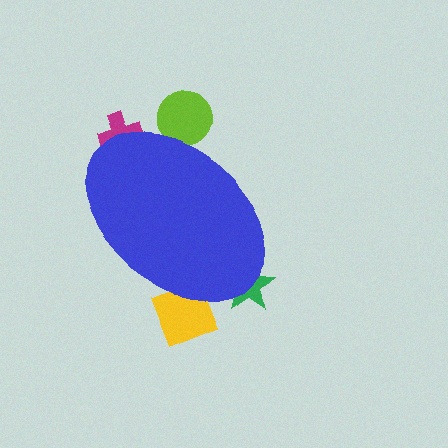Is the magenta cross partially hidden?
Yes, the magenta cross is partially hidden behind the blue ellipse.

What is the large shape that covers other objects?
A blue ellipse.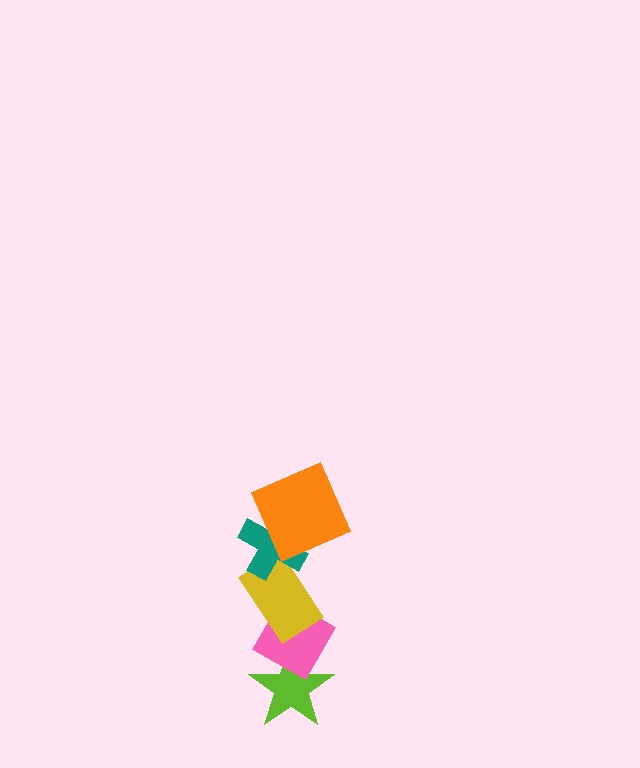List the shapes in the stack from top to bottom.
From top to bottom: the orange square, the teal cross, the yellow rectangle, the pink diamond, the lime star.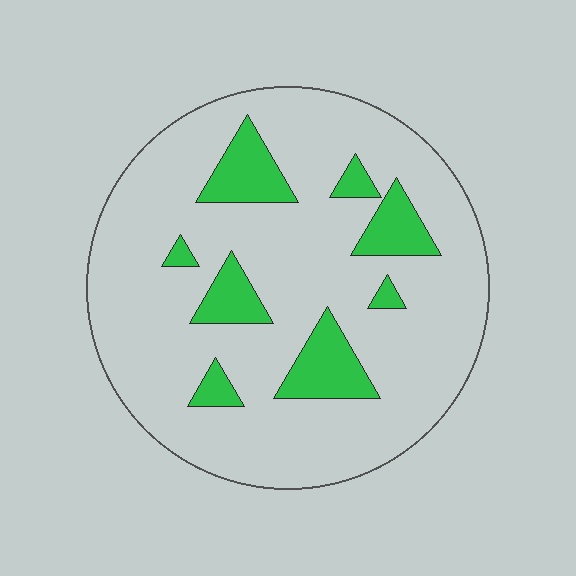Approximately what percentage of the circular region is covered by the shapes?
Approximately 15%.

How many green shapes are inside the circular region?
8.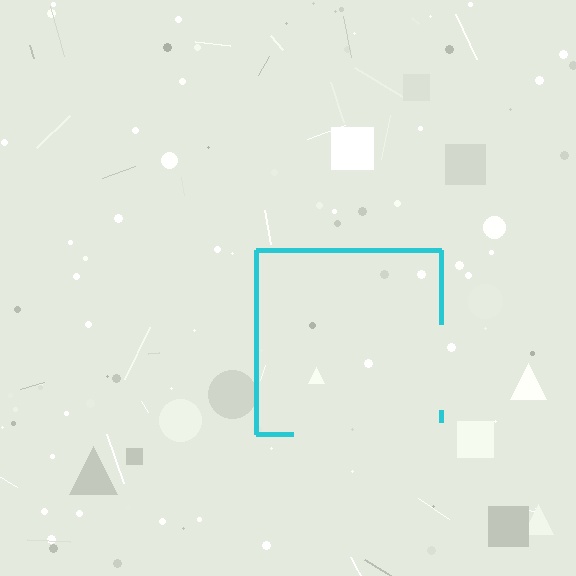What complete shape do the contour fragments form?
The contour fragments form a square.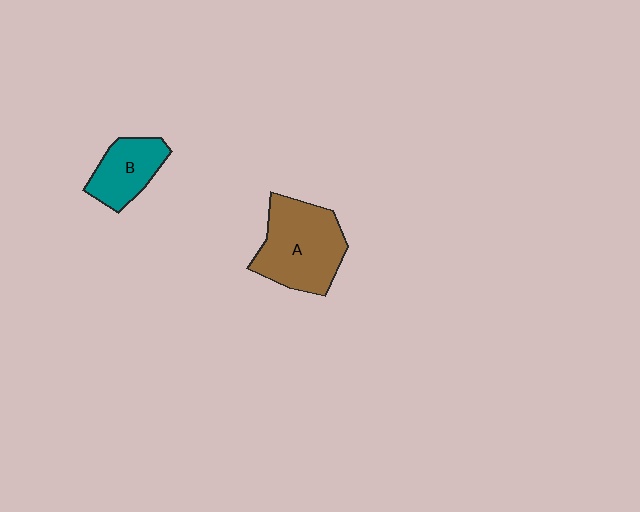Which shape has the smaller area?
Shape B (teal).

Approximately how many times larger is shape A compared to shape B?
Approximately 1.7 times.